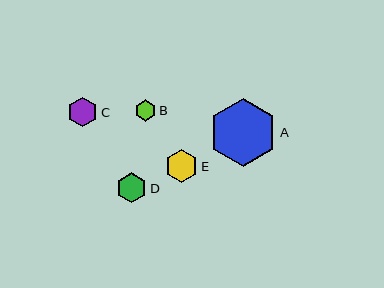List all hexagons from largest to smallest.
From largest to smallest: A, E, D, C, B.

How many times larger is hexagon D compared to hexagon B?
Hexagon D is approximately 1.4 times the size of hexagon B.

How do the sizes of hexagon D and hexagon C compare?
Hexagon D and hexagon C are approximately the same size.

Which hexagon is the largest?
Hexagon A is the largest with a size of approximately 67 pixels.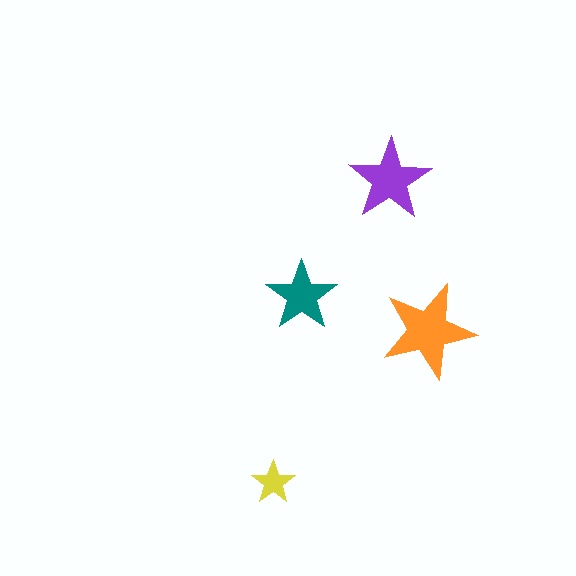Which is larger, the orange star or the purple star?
The orange one.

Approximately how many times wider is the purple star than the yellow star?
About 2 times wider.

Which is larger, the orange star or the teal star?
The orange one.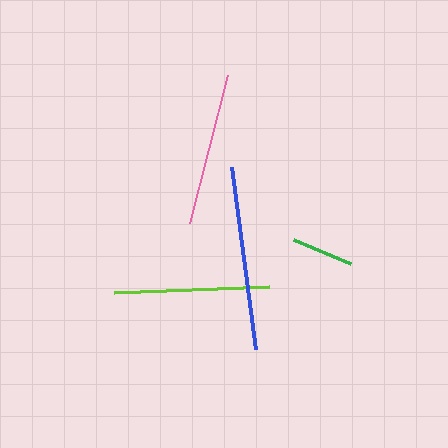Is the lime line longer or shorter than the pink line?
The lime line is longer than the pink line.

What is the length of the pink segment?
The pink segment is approximately 153 pixels long.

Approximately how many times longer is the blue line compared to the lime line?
The blue line is approximately 1.2 times the length of the lime line.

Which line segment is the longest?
The blue line is the longest at approximately 184 pixels.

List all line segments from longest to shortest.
From longest to shortest: blue, lime, pink, green.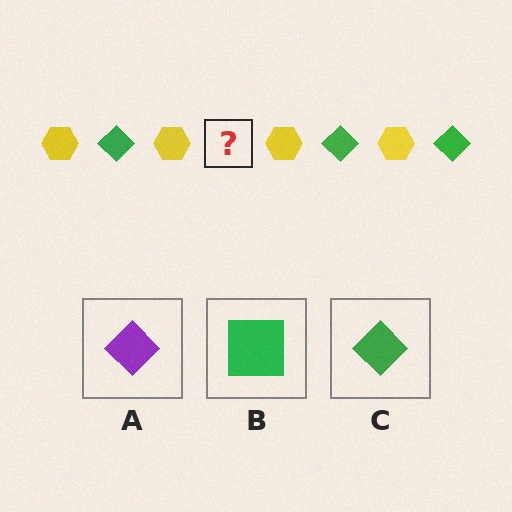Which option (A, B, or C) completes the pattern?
C.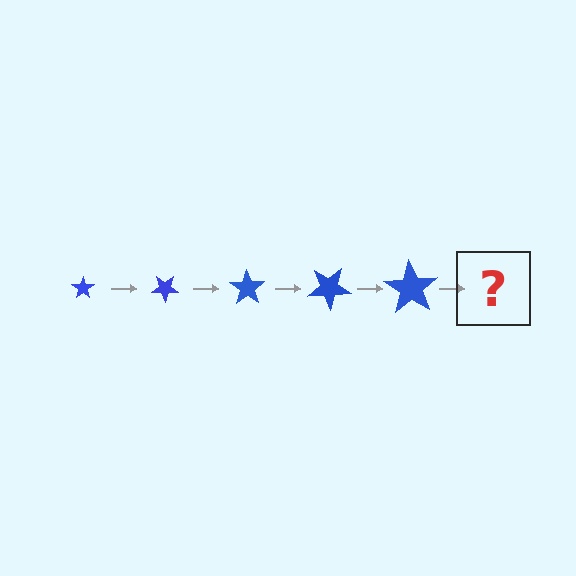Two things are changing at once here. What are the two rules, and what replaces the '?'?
The two rules are that the star grows larger each step and it rotates 35 degrees each step. The '?' should be a star, larger than the previous one and rotated 175 degrees from the start.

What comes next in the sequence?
The next element should be a star, larger than the previous one and rotated 175 degrees from the start.